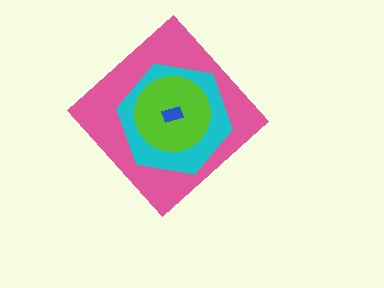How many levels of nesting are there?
4.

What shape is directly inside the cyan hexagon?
The lime circle.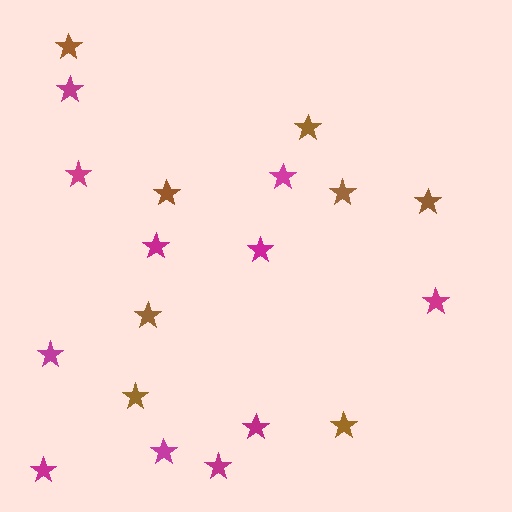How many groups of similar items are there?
There are 2 groups: one group of brown stars (8) and one group of magenta stars (11).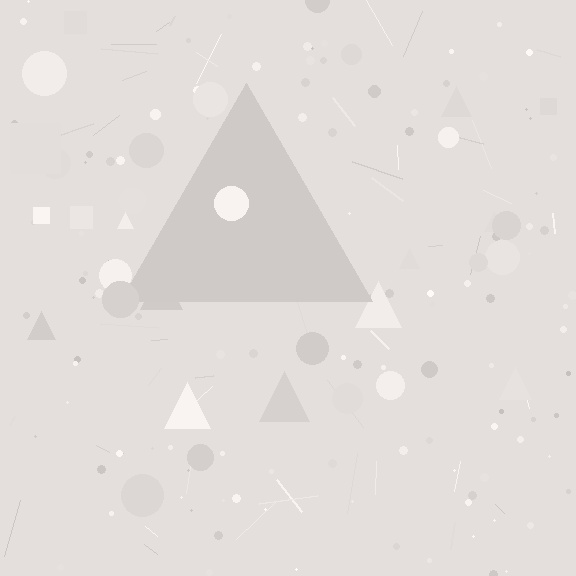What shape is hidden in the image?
A triangle is hidden in the image.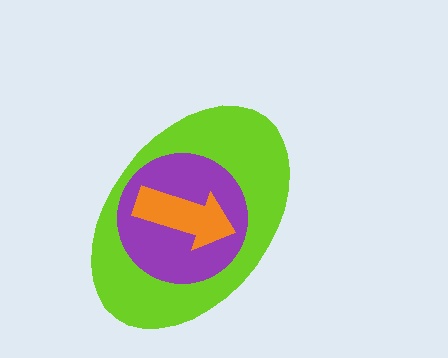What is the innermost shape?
The orange arrow.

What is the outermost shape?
The lime ellipse.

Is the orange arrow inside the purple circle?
Yes.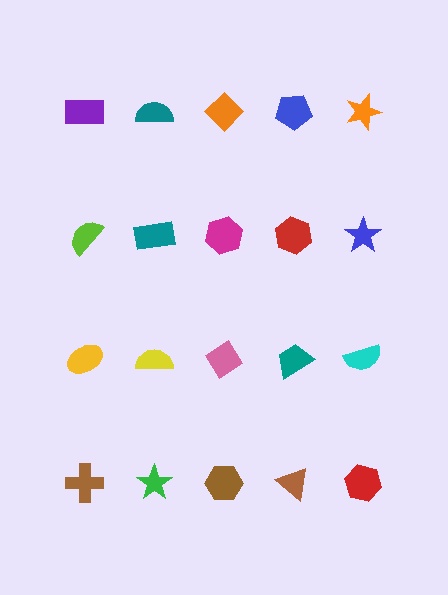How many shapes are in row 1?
5 shapes.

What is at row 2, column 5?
A blue star.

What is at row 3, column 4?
A teal trapezoid.